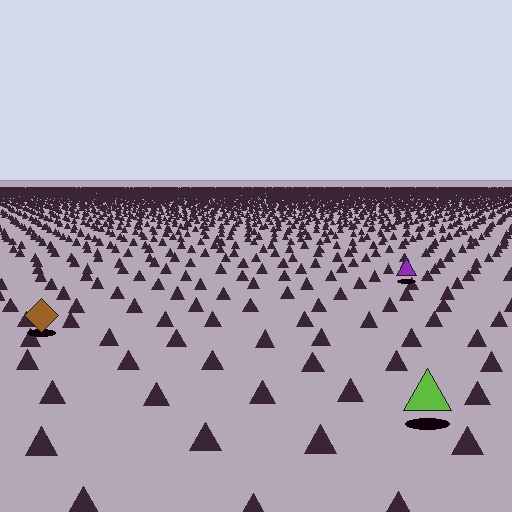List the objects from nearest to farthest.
From nearest to farthest: the lime triangle, the brown diamond, the purple triangle.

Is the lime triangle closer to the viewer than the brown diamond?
Yes. The lime triangle is closer — you can tell from the texture gradient: the ground texture is coarser near it.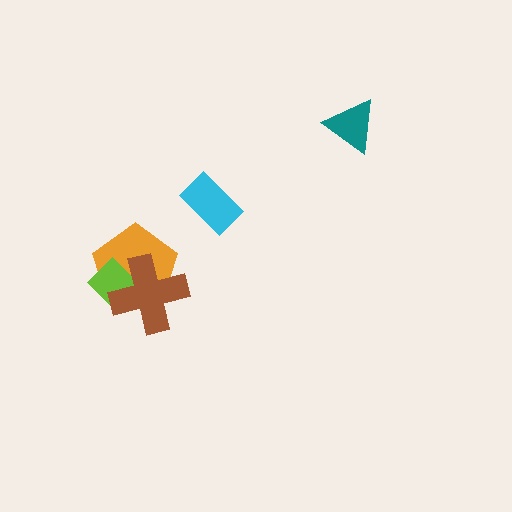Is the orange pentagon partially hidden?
Yes, it is partially covered by another shape.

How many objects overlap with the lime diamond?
2 objects overlap with the lime diamond.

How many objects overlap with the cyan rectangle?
0 objects overlap with the cyan rectangle.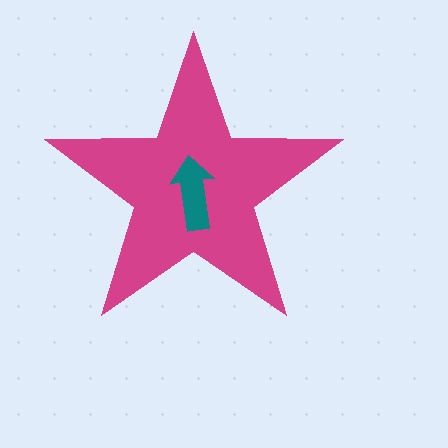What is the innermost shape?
The teal arrow.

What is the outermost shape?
The magenta star.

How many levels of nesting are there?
2.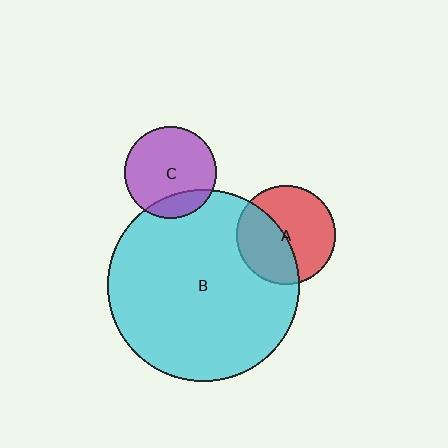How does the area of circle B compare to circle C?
Approximately 4.4 times.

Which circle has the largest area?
Circle B (cyan).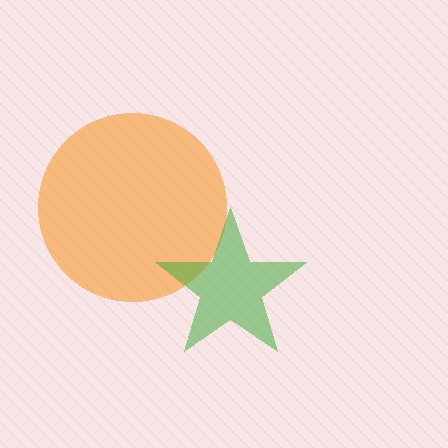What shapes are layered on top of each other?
The layered shapes are: an orange circle, a green star.